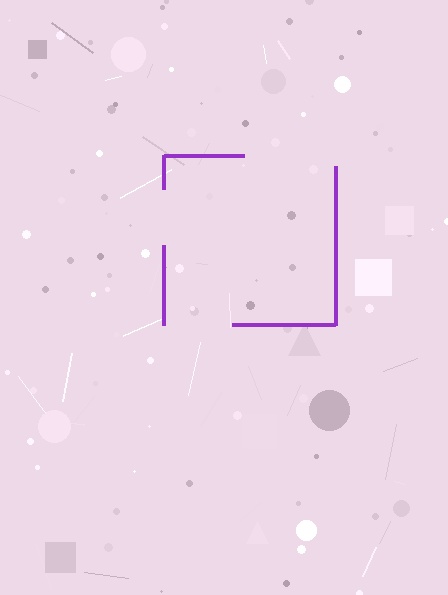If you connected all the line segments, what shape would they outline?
They would outline a square.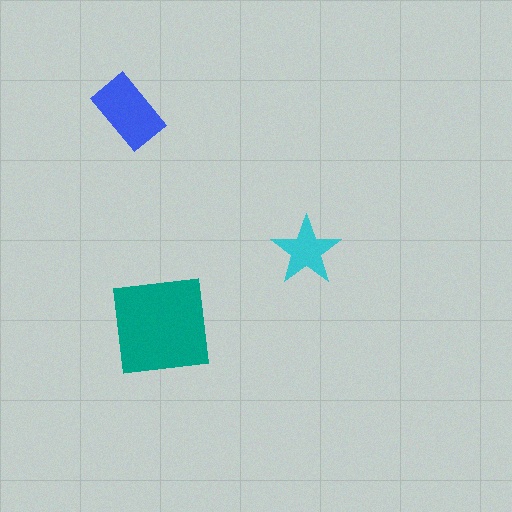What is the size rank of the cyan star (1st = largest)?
3rd.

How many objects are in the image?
There are 3 objects in the image.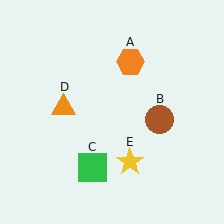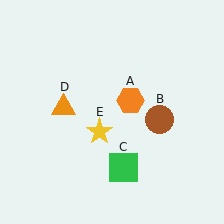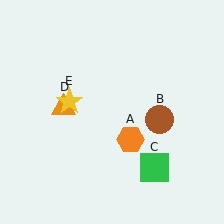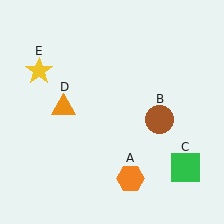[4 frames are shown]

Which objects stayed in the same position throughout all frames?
Brown circle (object B) and orange triangle (object D) remained stationary.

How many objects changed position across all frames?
3 objects changed position: orange hexagon (object A), green square (object C), yellow star (object E).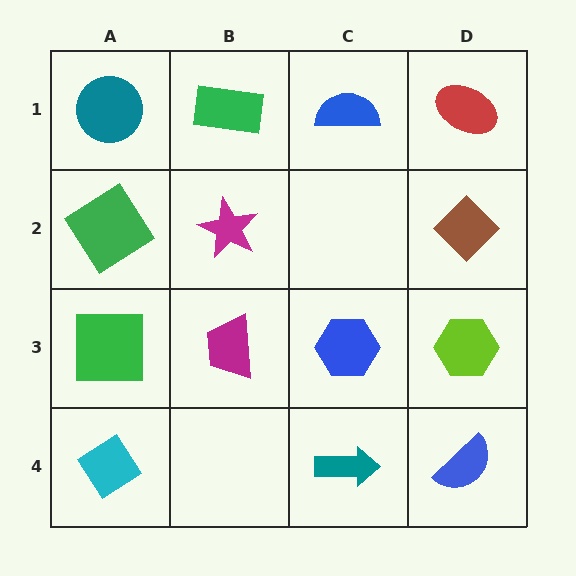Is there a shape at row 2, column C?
No, that cell is empty.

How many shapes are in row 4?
3 shapes.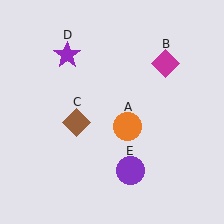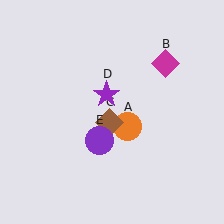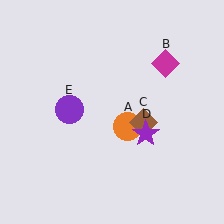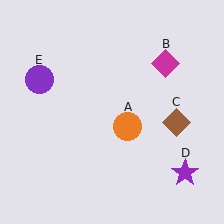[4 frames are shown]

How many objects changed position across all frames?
3 objects changed position: brown diamond (object C), purple star (object D), purple circle (object E).